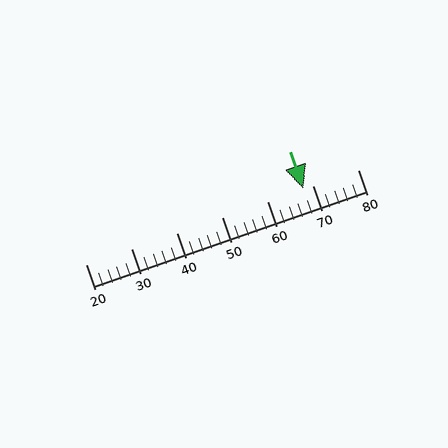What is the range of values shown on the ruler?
The ruler shows values from 20 to 80.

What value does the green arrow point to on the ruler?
The green arrow points to approximately 68.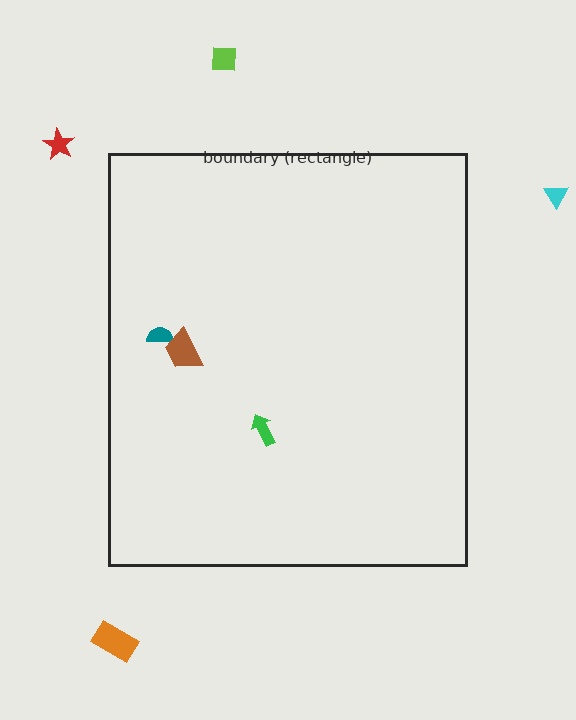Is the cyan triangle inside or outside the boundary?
Outside.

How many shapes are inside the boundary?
3 inside, 4 outside.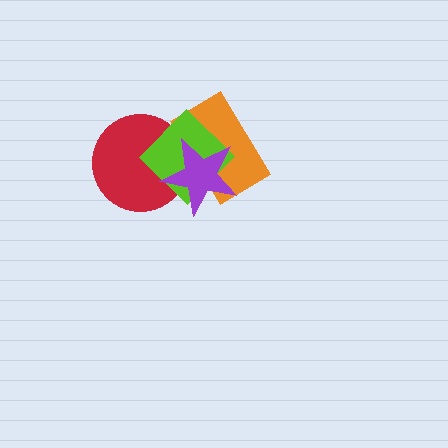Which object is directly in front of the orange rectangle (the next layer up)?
The lime diamond is directly in front of the orange rectangle.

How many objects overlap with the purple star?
3 objects overlap with the purple star.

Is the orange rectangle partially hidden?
Yes, it is partially covered by another shape.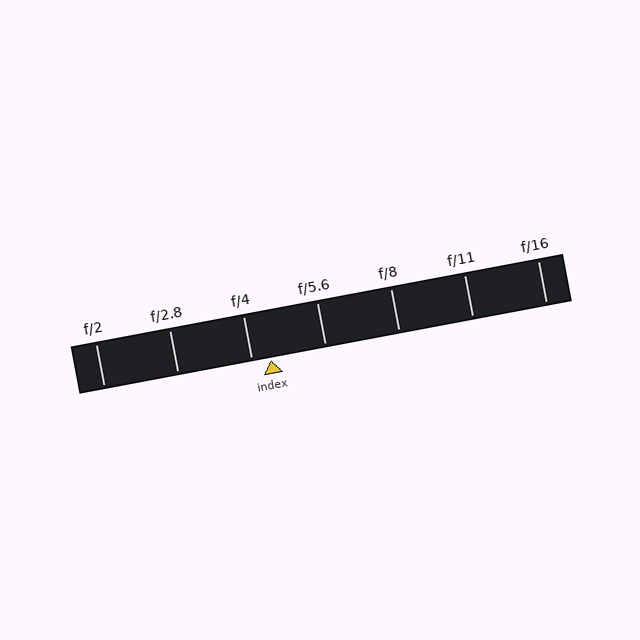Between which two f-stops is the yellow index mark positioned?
The index mark is between f/4 and f/5.6.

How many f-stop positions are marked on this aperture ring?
There are 7 f-stop positions marked.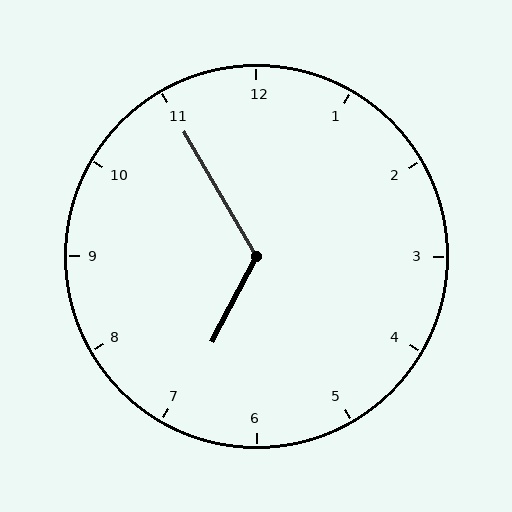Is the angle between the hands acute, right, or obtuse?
It is obtuse.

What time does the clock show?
6:55.